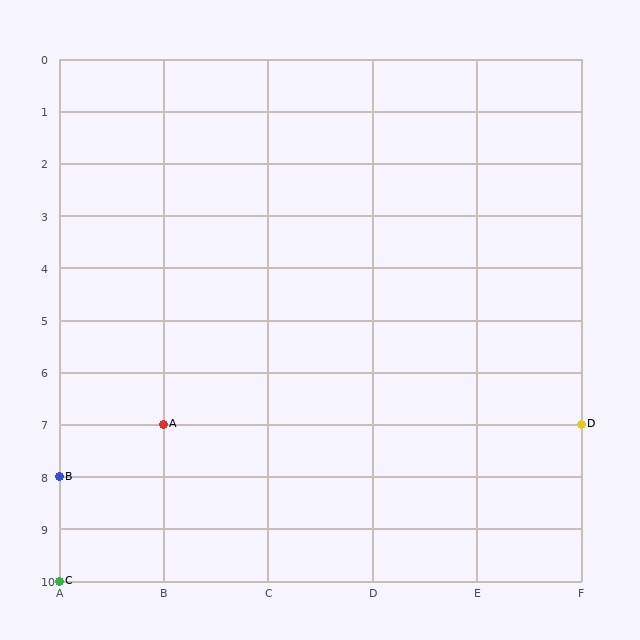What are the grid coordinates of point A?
Point A is at grid coordinates (B, 7).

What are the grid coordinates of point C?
Point C is at grid coordinates (A, 10).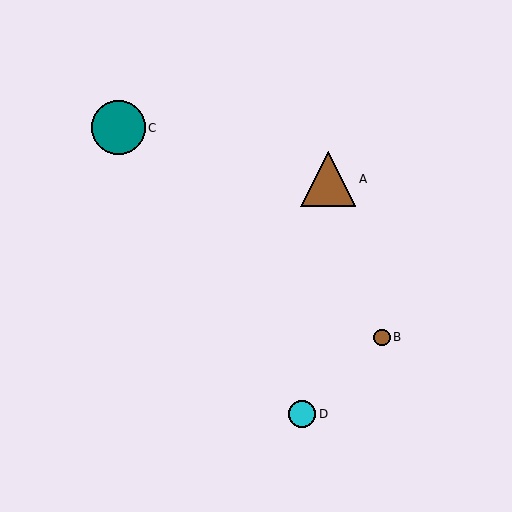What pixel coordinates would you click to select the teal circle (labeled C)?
Click at (118, 128) to select the teal circle C.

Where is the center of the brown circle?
The center of the brown circle is at (382, 337).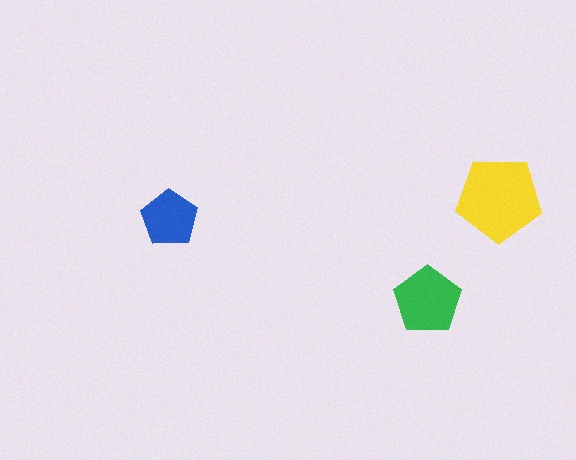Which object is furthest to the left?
The blue pentagon is leftmost.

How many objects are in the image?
There are 3 objects in the image.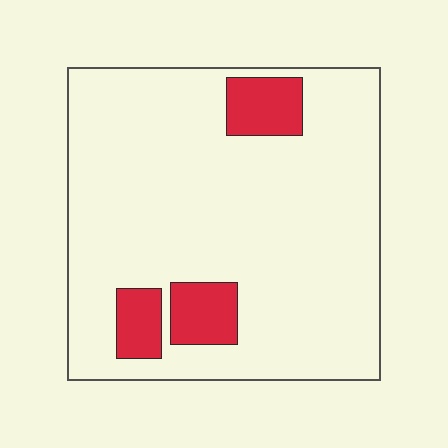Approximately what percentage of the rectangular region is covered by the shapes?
Approximately 10%.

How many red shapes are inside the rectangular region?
3.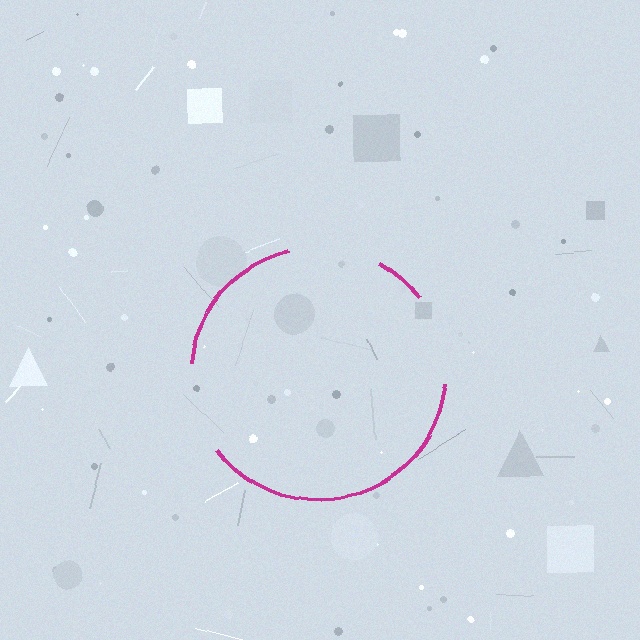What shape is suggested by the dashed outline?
The dashed outline suggests a circle.